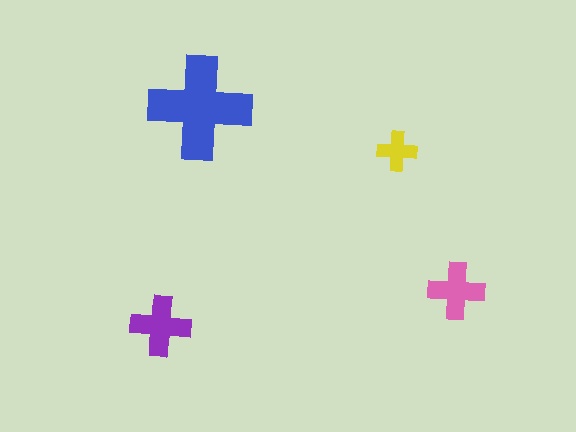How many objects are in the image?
There are 4 objects in the image.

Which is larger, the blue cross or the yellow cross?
The blue one.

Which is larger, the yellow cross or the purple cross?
The purple one.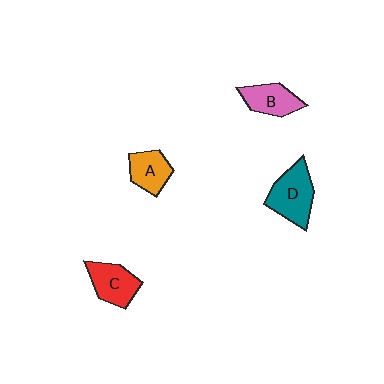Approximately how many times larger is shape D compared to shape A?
Approximately 1.5 times.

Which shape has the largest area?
Shape D (teal).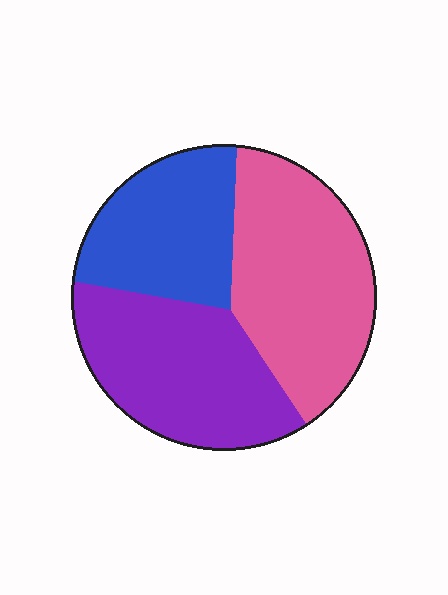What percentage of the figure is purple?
Purple takes up about one third (1/3) of the figure.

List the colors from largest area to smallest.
From largest to smallest: pink, purple, blue.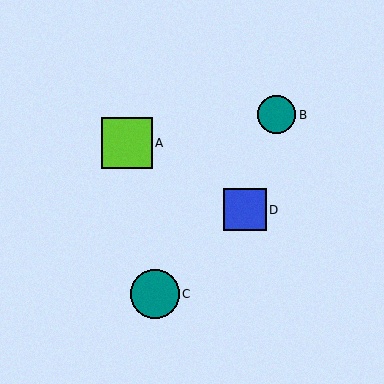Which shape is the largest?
The lime square (labeled A) is the largest.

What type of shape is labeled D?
Shape D is a blue square.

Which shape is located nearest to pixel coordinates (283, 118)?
The teal circle (labeled B) at (277, 115) is nearest to that location.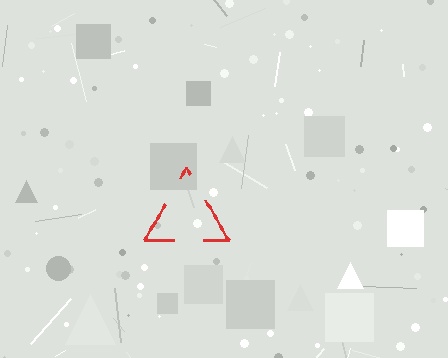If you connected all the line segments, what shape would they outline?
They would outline a triangle.